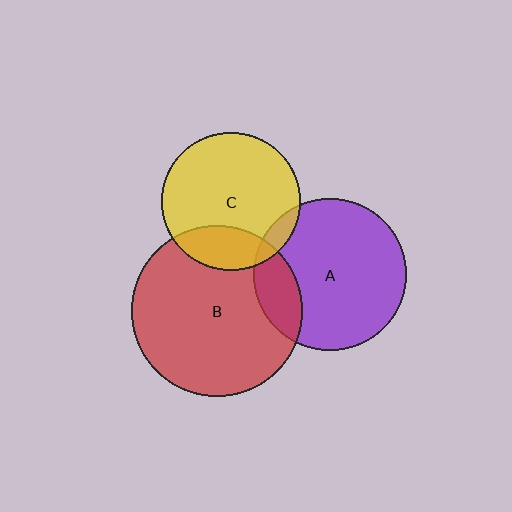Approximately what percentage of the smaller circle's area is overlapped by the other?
Approximately 20%.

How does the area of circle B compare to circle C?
Approximately 1.5 times.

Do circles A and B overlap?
Yes.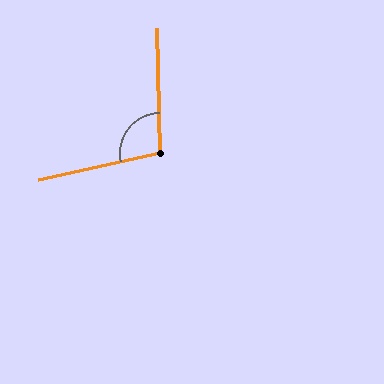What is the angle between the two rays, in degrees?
Approximately 101 degrees.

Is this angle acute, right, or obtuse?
It is obtuse.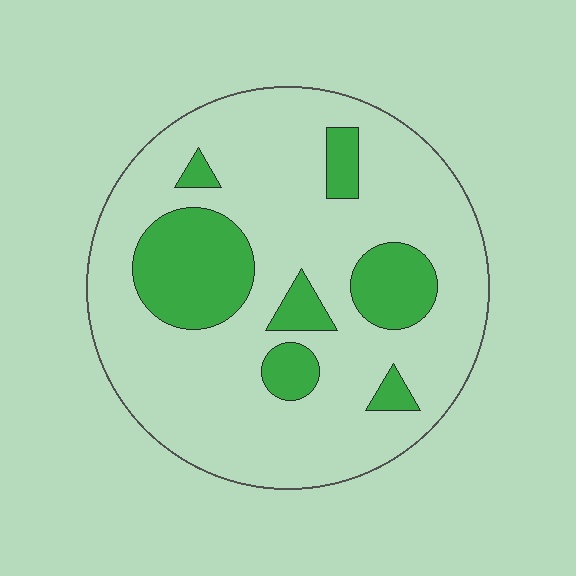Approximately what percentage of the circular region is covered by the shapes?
Approximately 20%.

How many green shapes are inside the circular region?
7.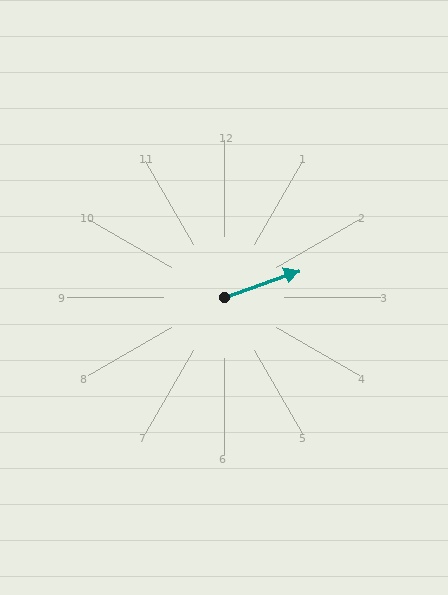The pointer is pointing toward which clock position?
Roughly 2 o'clock.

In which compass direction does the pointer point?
East.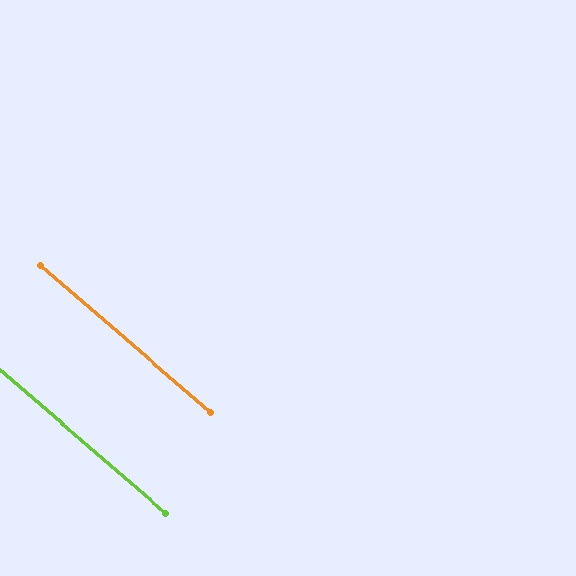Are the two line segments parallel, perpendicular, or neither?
Parallel — their directions differ by only 0.4°.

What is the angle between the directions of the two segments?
Approximately 0 degrees.